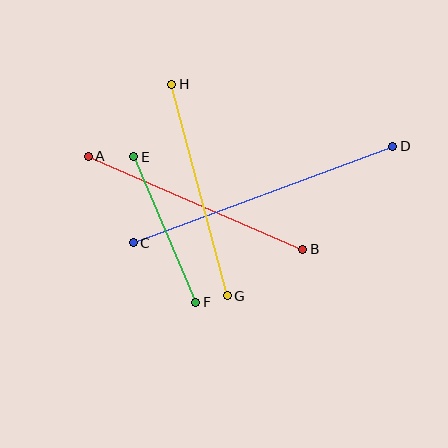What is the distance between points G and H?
The distance is approximately 218 pixels.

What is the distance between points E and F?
The distance is approximately 158 pixels.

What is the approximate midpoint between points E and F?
The midpoint is at approximately (165, 230) pixels.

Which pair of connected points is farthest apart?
Points C and D are farthest apart.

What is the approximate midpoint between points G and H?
The midpoint is at approximately (200, 190) pixels.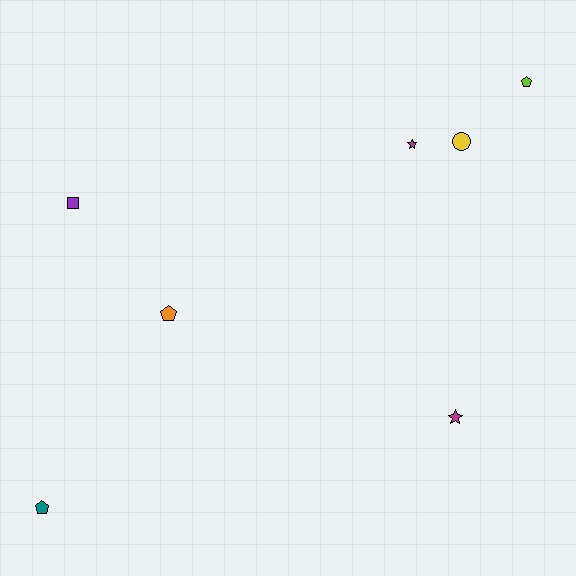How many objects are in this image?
There are 7 objects.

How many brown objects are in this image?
There are no brown objects.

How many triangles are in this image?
There are no triangles.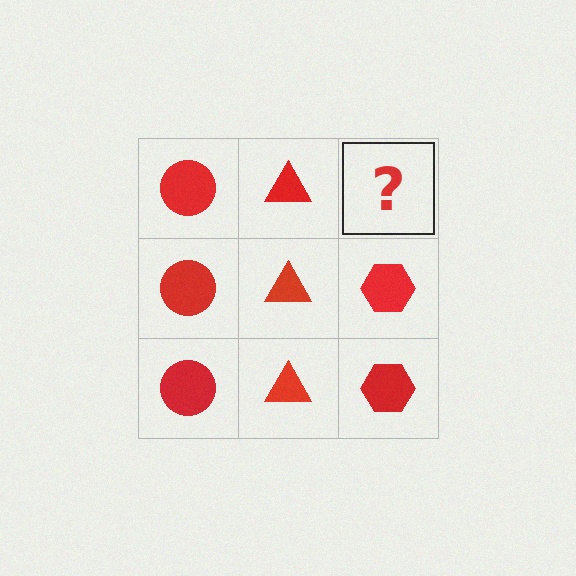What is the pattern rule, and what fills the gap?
The rule is that each column has a consistent shape. The gap should be filled with a red hexagon.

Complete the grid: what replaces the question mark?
The question mark should be replaced with a red hexagon.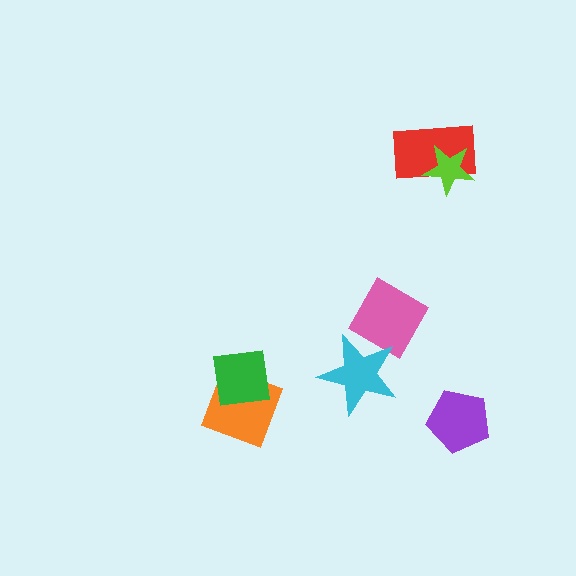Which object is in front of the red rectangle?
The lime star is in front of the red rectangle.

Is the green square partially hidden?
No, no other shape covers it.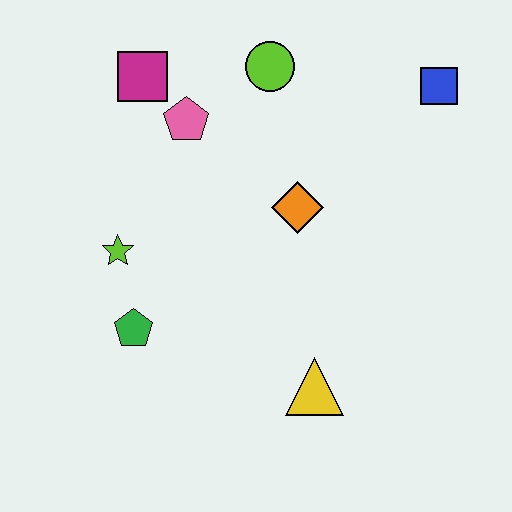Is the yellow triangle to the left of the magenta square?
No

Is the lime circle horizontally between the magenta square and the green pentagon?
No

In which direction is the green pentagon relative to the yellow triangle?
The green pentagon is to the left of the yellow triangle.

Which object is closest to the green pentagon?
The lime star is closest to the green pentagon.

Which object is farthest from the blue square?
The green pentagon is farthest from the blue square.